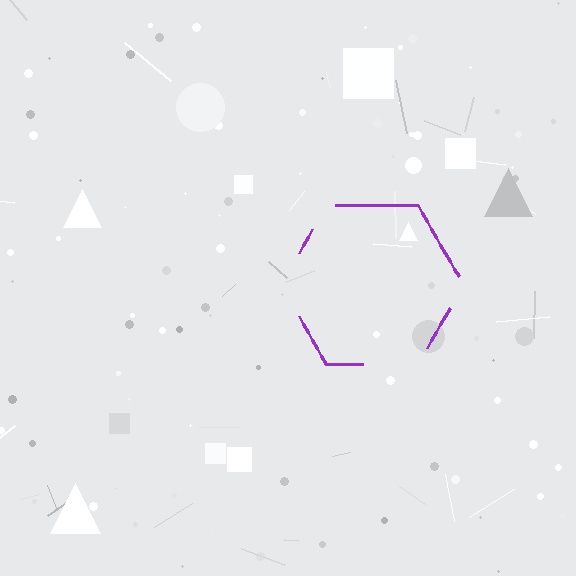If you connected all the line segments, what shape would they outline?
They would outline a hexagon.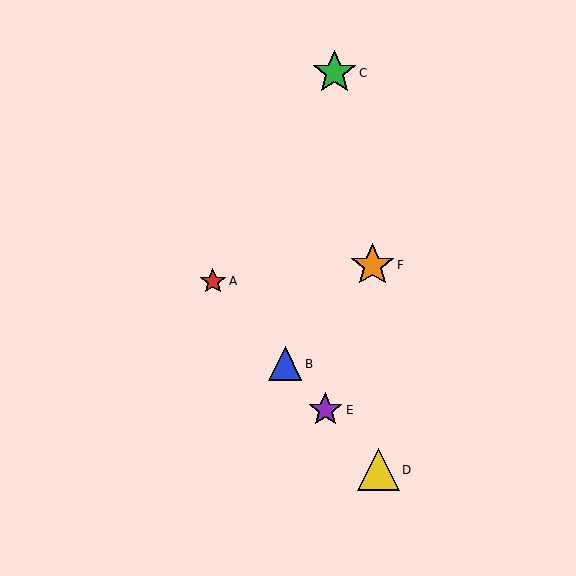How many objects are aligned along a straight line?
4 objects (A, B, D, E) are aligned along a straight line.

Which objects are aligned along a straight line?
Objects A, B, D, E are aligned along a straight line.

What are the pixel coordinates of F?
Object F is at (372, 265).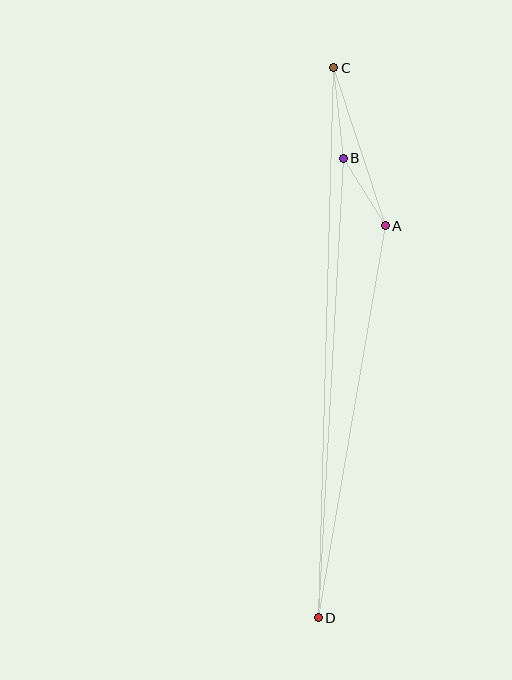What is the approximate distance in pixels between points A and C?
The distance between A and C is approximately 166 pixels.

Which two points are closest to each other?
Points A and B are closest to each other.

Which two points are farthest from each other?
Points C and D are farthest from each other.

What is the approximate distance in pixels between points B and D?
The distance between B and D is approximately 460 pixels.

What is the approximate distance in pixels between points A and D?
The distance between A and D is approximately 398 pixels.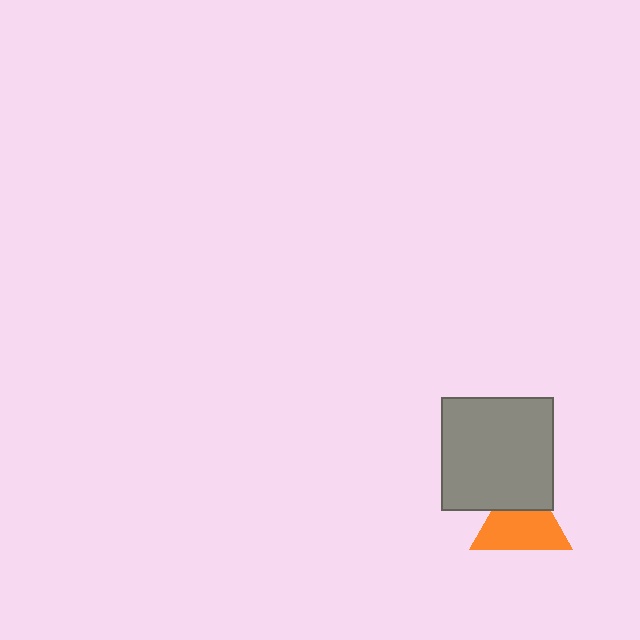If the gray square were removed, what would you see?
You would see the complete orange triangle.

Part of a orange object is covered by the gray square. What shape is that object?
It is a triangle.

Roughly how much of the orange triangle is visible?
Most of it is visible (roughly 66%).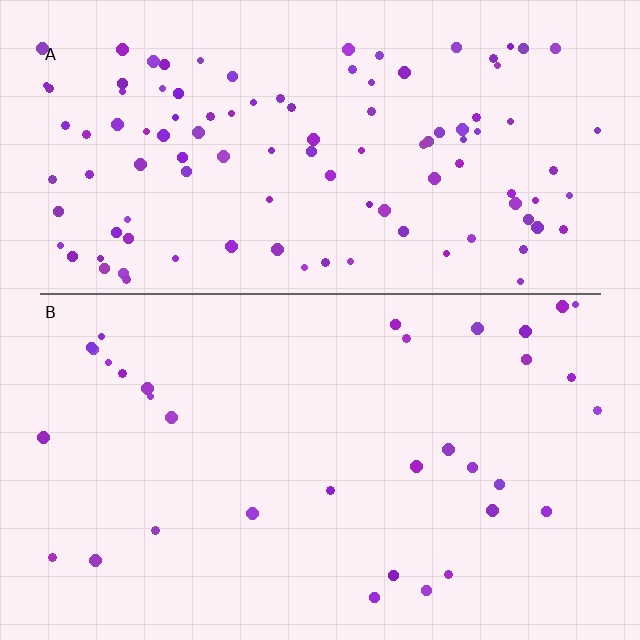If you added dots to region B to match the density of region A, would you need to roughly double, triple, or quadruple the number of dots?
Approximately triple.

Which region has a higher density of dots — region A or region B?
A (the top).